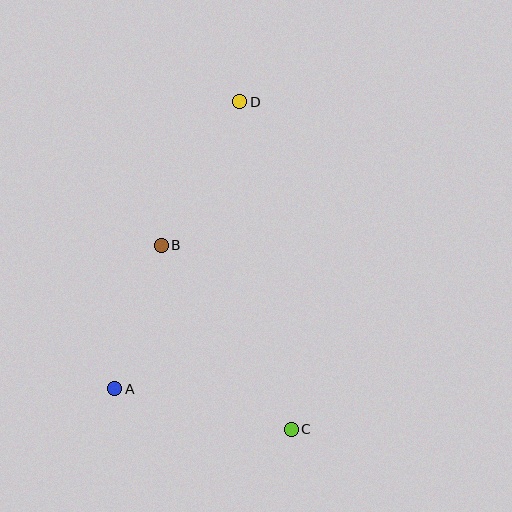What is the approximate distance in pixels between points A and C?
The distance between A and C is approximately 181 pixels.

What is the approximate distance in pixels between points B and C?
The distance between B and C is approximately 225 pixels.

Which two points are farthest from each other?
Points C and D are farthest from each other.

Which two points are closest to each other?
Points A and B are closest to each other.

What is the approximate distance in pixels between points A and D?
The distance between A and D is approximately 313 pixels.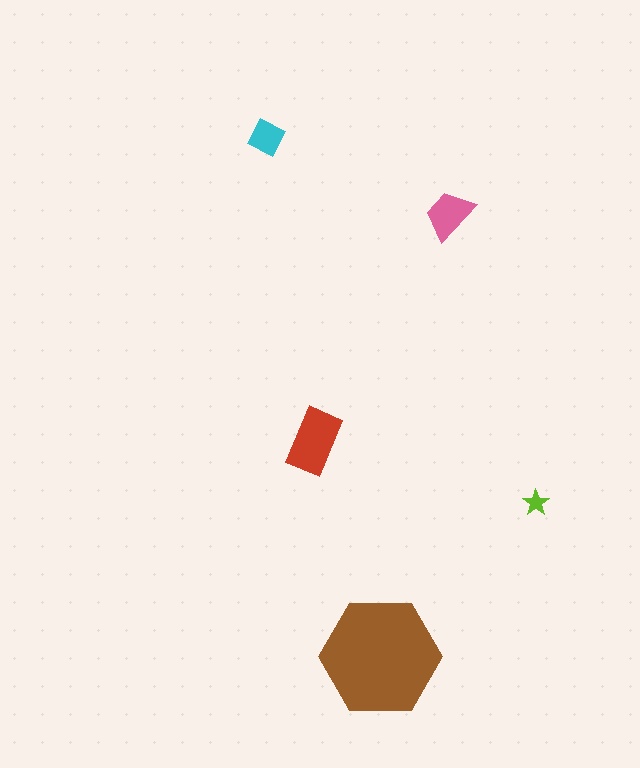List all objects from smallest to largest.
The lime star, the cyan diamond, the pink trapezoid, the red rectangle, the brown hexagon.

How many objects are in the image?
There are 5 objects in the image.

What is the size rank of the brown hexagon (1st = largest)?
1st.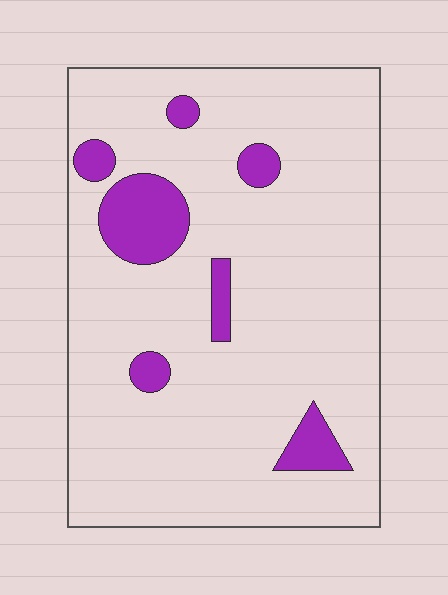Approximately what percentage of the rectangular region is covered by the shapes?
Approximately 10%.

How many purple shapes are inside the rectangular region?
7.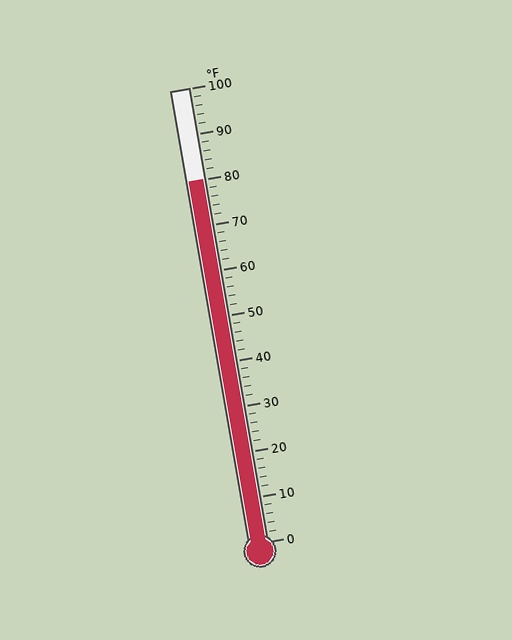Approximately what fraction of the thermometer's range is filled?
The thermometer is filled to approximately 80% of its range.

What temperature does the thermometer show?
The thermometer shows approximately 80°F.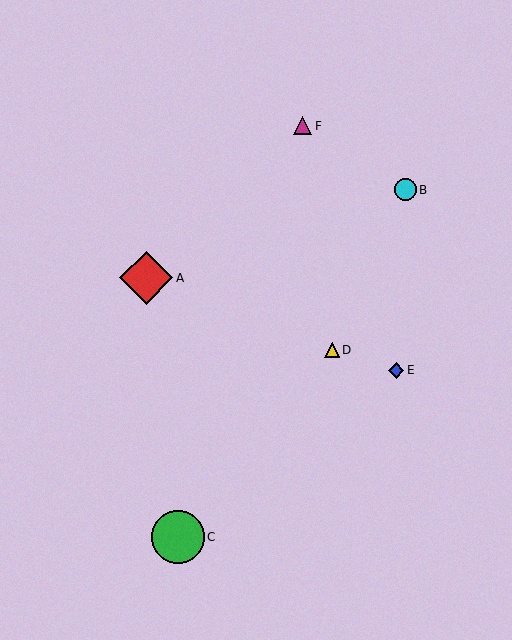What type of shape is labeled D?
Shape D is a yellow triangle.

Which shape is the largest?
The red diamond (labeled A) is the largest.